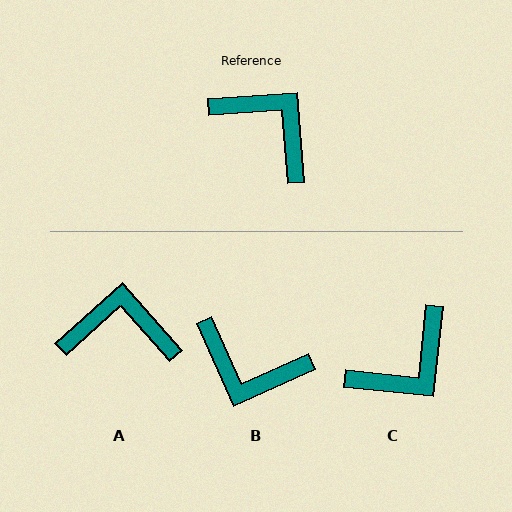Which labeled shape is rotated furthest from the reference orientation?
B, about 160 degrees away.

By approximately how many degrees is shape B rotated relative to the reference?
Approximately 160 degrees clockwise.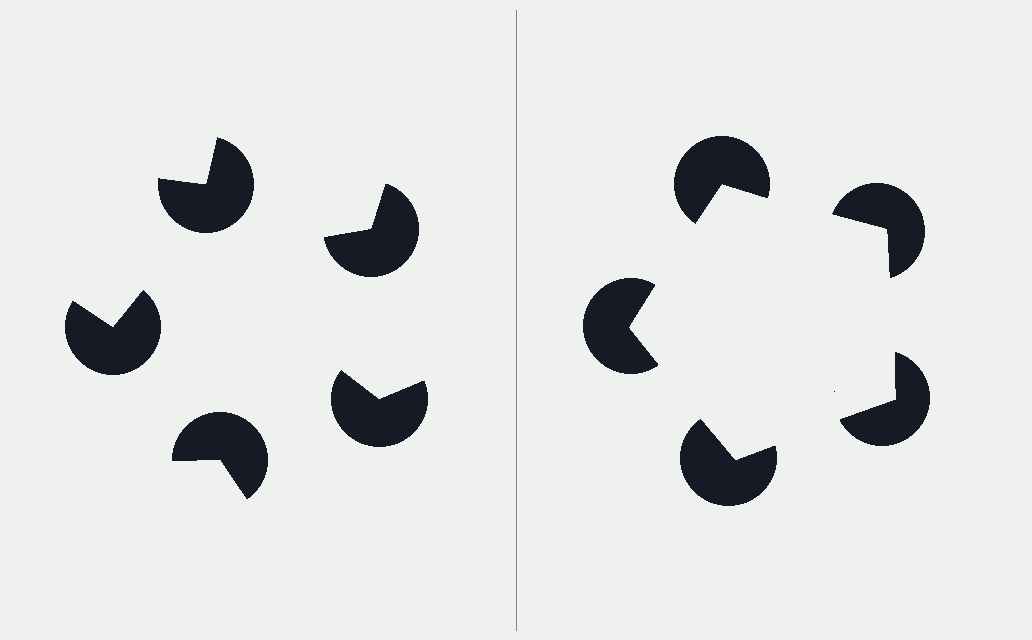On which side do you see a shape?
An illusory pentagon appears on the right side. On the left side the wedge cuts are rotated, so no coherent shape forms.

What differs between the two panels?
The pac-man discs are positioned identically on both sides; only the wedge orientations differ. On the right they align to a pentagon; on the left they are misaligned.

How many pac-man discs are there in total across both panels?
10 — 5 on each side.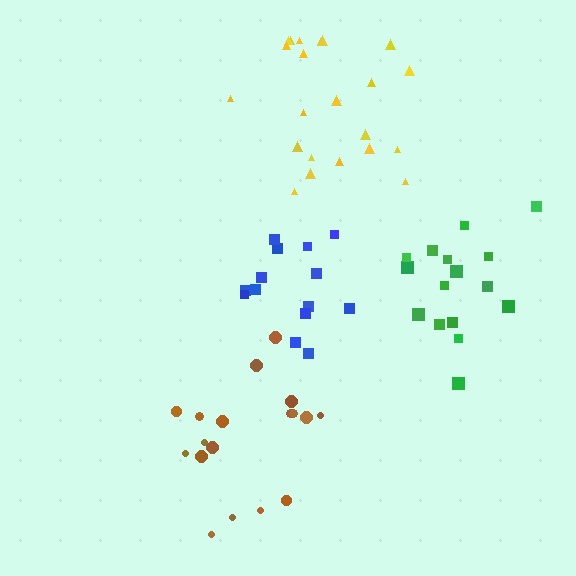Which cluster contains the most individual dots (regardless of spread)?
Yellow (22).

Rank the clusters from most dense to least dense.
green, blue, yellow, brown.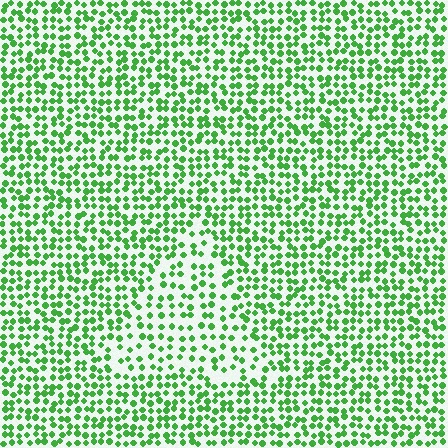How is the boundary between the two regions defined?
The boundary is defined by a change in element density (approximately 1.6x ratio). All elements are the same color, size, and shape.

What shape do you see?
I see a triangle.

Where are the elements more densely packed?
The elements are more densely packed outside the triangle boundary.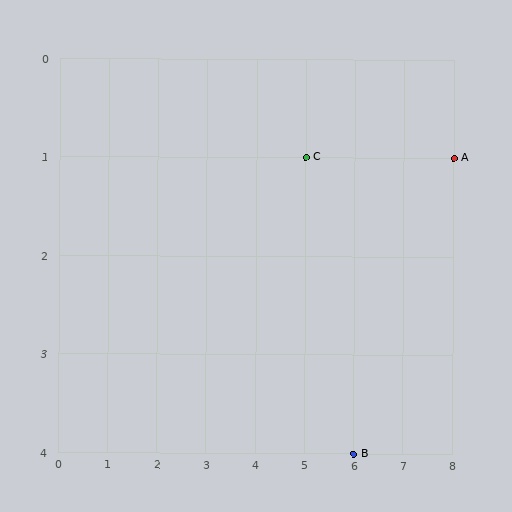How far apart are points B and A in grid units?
Points B and A are 2 columns and 3 rows apart (about 3.6 grid units diagonally).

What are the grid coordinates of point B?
Point B is at grid coordinates (6, 4).